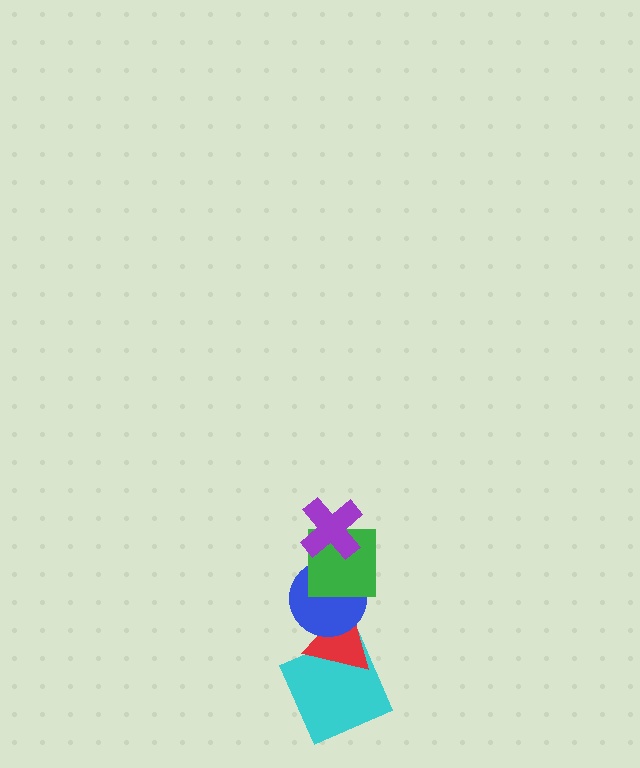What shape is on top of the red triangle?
The blue circle is on top of the red triangle.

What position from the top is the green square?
The green square is 2nd from the top.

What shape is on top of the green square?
The purple cross is on top of the green square.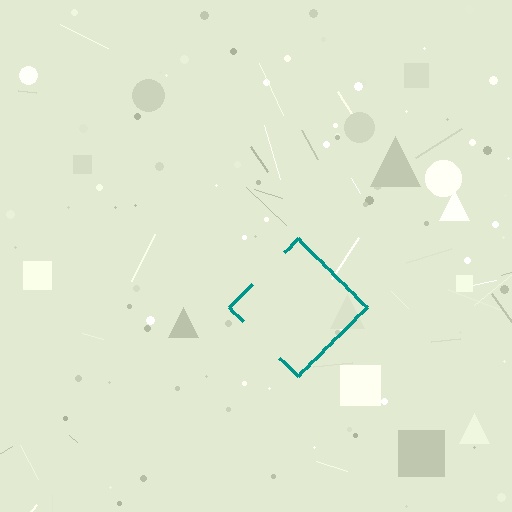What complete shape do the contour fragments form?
The contour fragments form a diamond.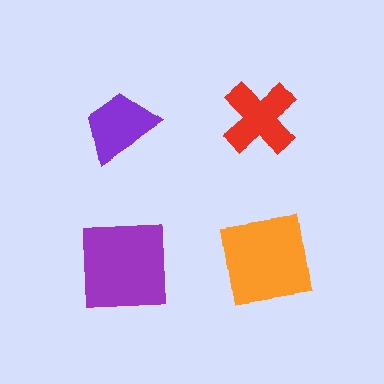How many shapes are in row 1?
2 shapes.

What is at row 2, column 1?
A purple square.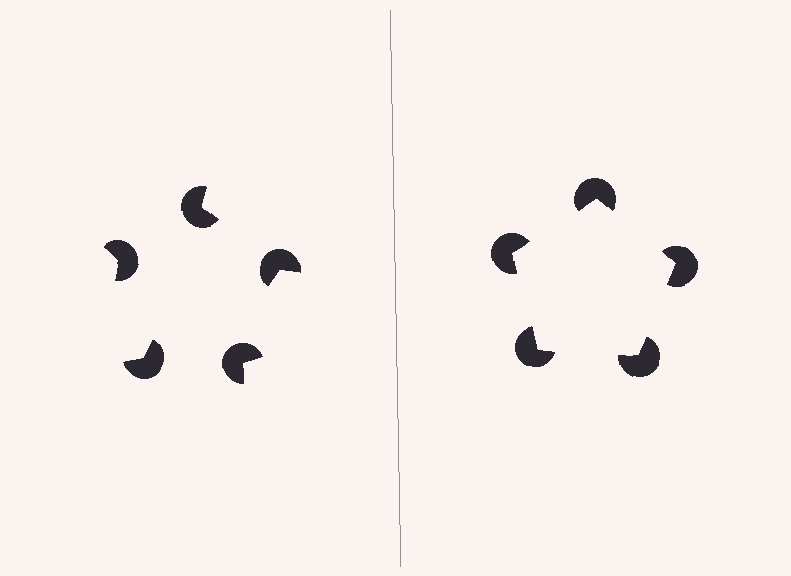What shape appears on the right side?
An illusory pentagon.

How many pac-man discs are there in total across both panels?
10 — 5 on each side.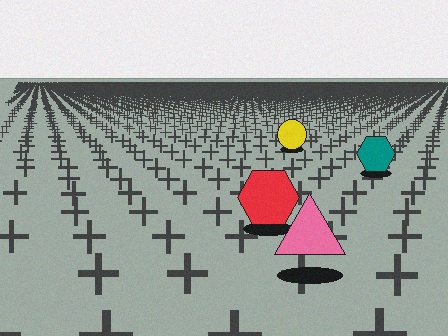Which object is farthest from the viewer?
The yellow circle is farthest from the viewer. It appears smaller and the ground texture around it is denser.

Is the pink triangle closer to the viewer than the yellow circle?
Yes. The pink triangle is closer — you can tell from the texture gradient: the ground texture is coarser near it.